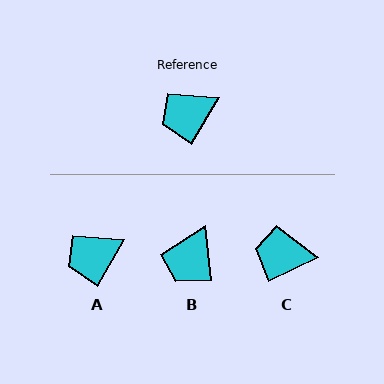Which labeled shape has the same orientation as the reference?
A.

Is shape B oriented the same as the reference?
No, it is off by about 37 degrees.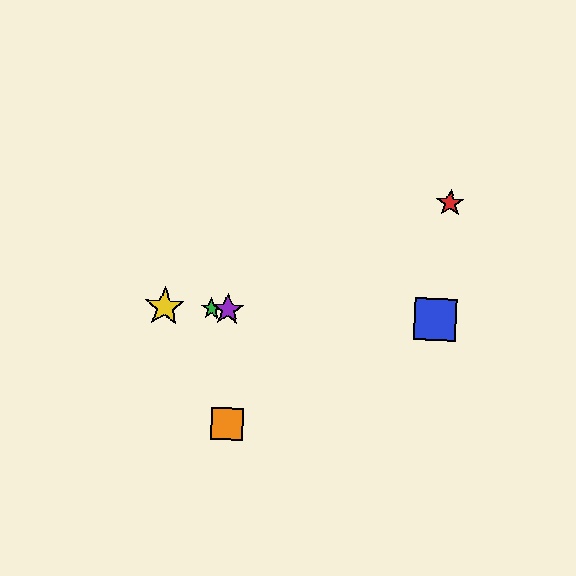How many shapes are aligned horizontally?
4 shapes (the blue square, the green star, the yellow star, the purple star) are aligned horizontally.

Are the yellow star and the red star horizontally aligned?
No, the yellow star is at y≈307 and the red star is at y≈203.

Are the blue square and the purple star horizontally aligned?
Yes, both are at y≈319.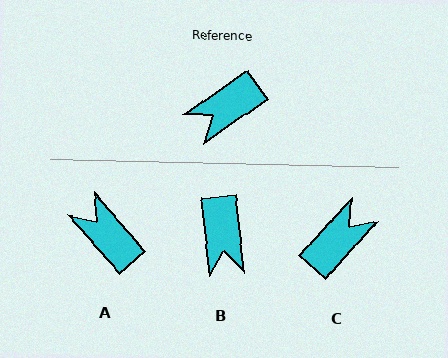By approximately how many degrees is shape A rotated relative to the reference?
Approximately 84 degrees clockwise.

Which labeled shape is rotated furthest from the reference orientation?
C, about 167 degrees away.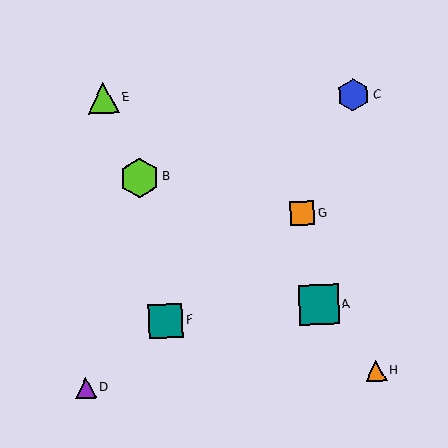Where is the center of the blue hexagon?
The center of the blue hexagon is at (353, 95).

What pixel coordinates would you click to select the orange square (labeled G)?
Click at (303, 213) to select the orange square G.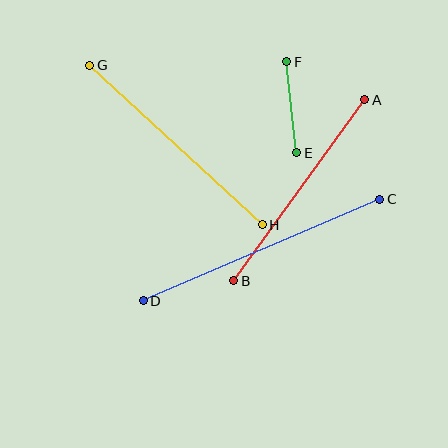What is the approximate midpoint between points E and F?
The midpoint is at approximately (292, 107) pixels.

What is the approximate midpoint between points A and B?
The midpoint is at approximately (299, 190) pixels.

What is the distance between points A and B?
The distance is approximately 223 pixels.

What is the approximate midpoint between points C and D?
The midpoint is at approximately (261, 250) pixels.